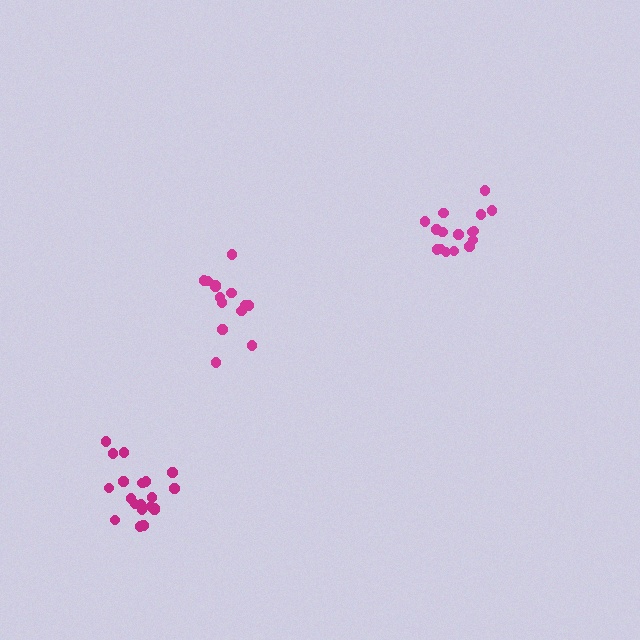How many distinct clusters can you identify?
There are 3 distinct clusters.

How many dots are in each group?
Group 1: 16 dots, Group 2: 20 dots, Group 3: 14 dots (50 total).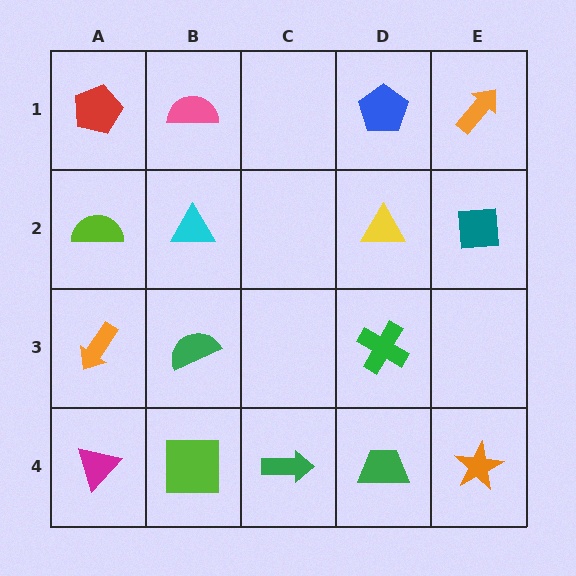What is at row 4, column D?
A green trapezoid.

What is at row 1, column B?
A pink semicircle.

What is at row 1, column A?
A red pentagon.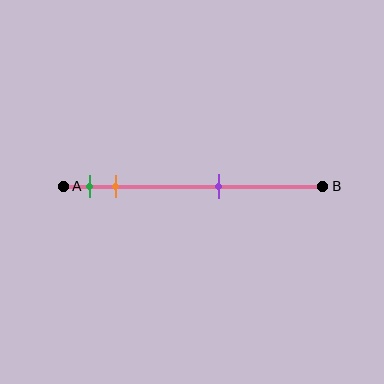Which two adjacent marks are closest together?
The green and orange marks are the closest adjacent pair.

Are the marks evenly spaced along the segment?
No, the marks are not evenly spaced.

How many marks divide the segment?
There are 3 marks dividing the segment.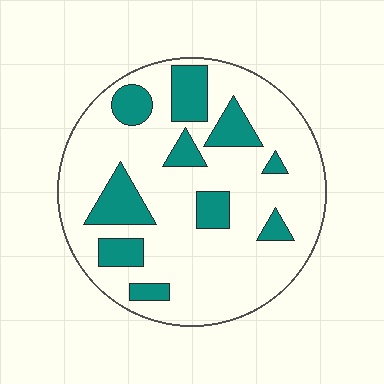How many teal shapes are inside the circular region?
10.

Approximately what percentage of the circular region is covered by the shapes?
Approximately 20%.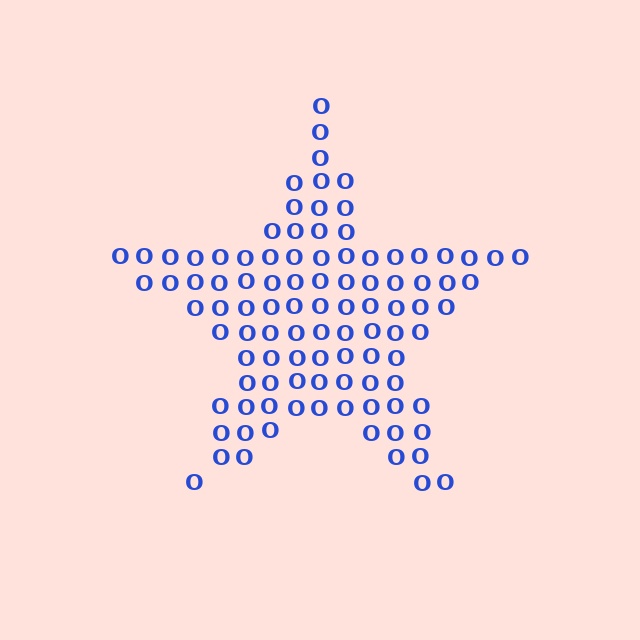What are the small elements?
The small elements are letter O's.